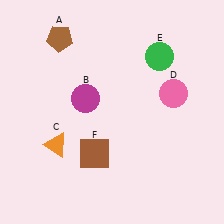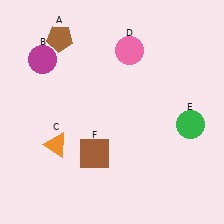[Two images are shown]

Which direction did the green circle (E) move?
The green circle (E) moved down.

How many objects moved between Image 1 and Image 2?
3 objects moved between the two images.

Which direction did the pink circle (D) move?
The pink circle (D) moved left.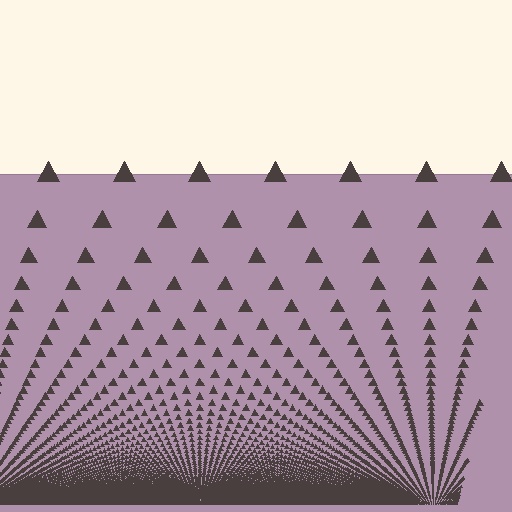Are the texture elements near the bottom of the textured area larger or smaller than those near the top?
Smaller. The gradient is inverted — elements near the bottom are smaller and denser.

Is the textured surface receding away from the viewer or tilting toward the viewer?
The surface appears to tilt toward the viewer. Texture elements get larger and sparser toward the top.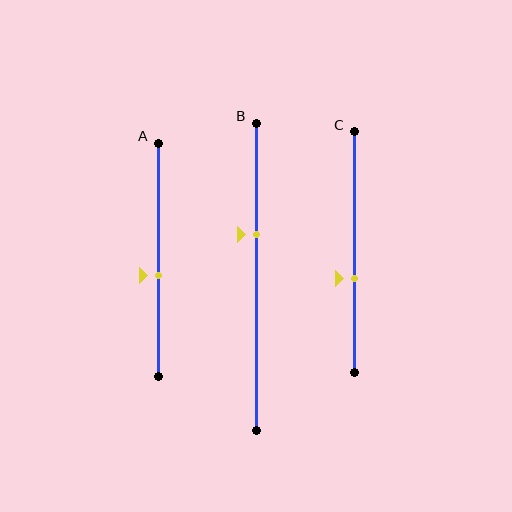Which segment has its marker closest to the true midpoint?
Segment A has its marker closest to the true midpoint.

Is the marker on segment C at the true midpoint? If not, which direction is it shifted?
No, the marker on segment C is shifted downward by about 11% of the segment length.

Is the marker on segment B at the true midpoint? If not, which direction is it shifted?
No, the marker on segment B is shifted upward by about 14% of the segment length.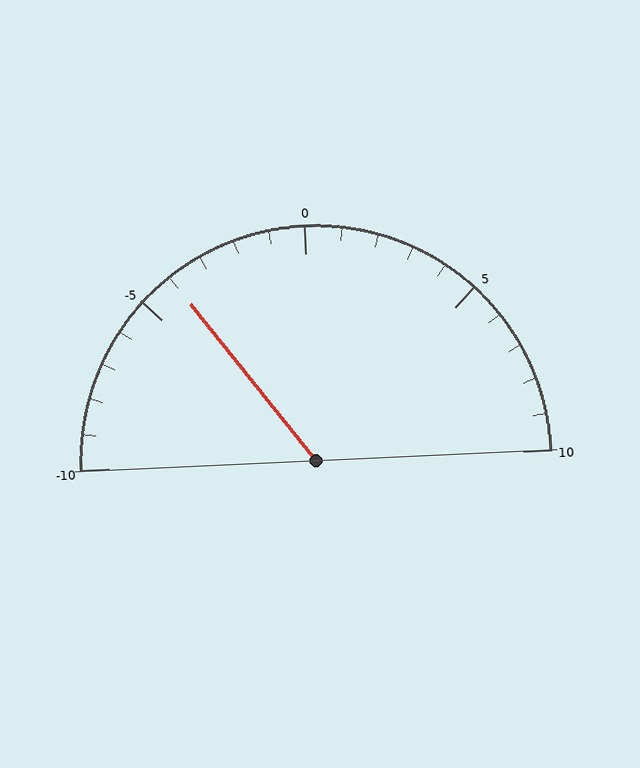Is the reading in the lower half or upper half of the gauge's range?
The reading is in the lower half of the range (-10 to 10).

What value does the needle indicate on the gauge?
The needle indicates approximately -4.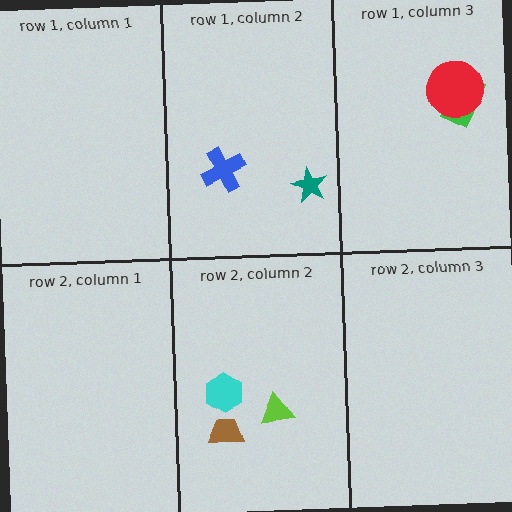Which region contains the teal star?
The row 1, column 2 region.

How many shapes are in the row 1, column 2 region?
2.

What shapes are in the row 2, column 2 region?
The cyan hexagon, the brown trapezoid, the lime triangle.